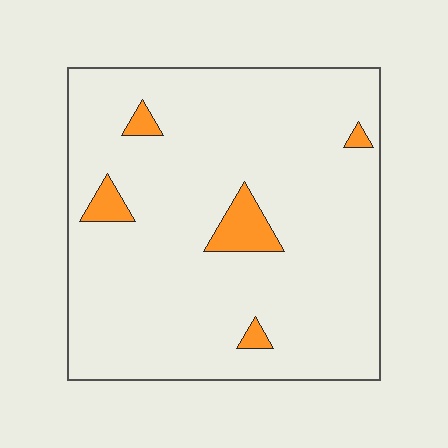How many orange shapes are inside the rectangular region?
5.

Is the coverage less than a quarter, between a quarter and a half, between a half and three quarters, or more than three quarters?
Less than a quarter.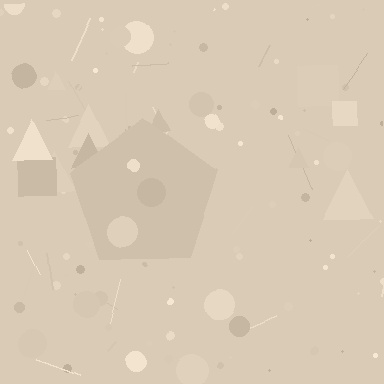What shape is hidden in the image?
A pentagon is hidden in the image.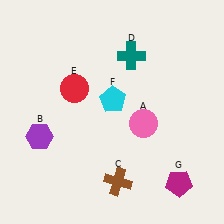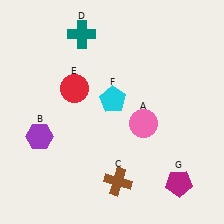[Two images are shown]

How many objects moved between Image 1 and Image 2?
1 object moved between the two images.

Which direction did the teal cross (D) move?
The teal cross (D) moved left.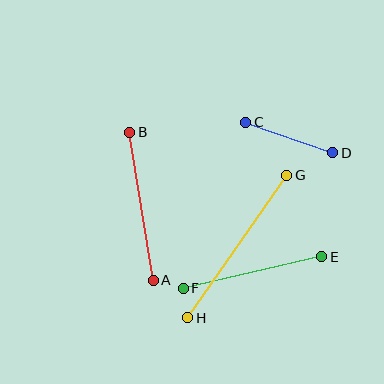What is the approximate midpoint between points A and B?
The midpoint is at approximately (142, 206) pixels.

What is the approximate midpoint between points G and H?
The midpoint is at approximately (237, 247) pixels.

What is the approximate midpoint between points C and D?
The midpoint is at approximately (289, 138) pixels.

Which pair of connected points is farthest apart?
Points G and H are farthest apart.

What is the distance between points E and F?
The distance is approximately 142 pixels.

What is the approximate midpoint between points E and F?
The midpoint is at approximately (252, 272) pixels.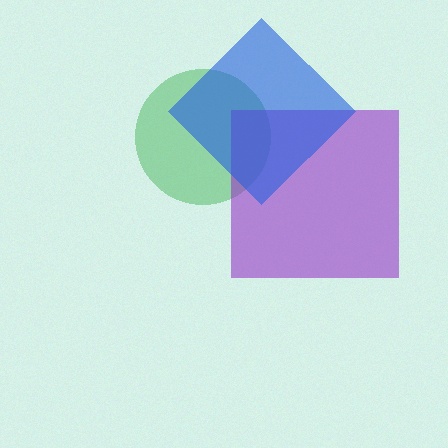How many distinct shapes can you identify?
There are 3 distinct shapes: a green circle, a purple square, a blue diamond.